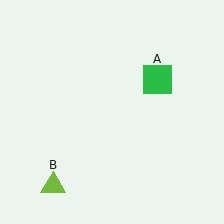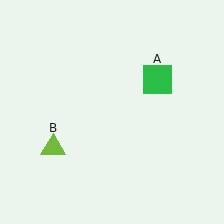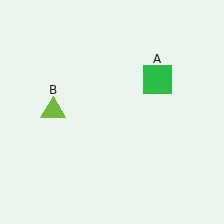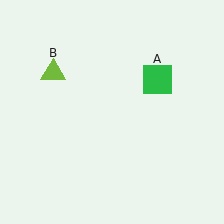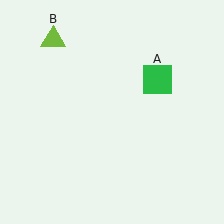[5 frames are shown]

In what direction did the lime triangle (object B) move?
The lime triangle (object B) moved up.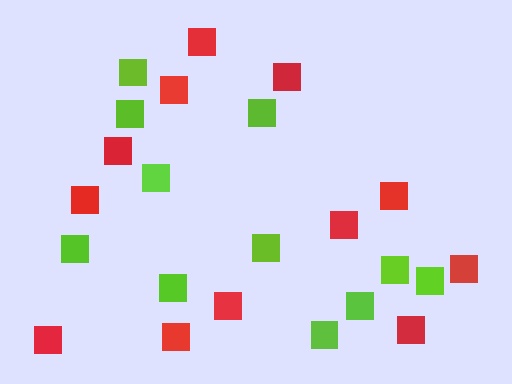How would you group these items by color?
There are 2 groups: one group of lime squares (11) and one group of red squares (12).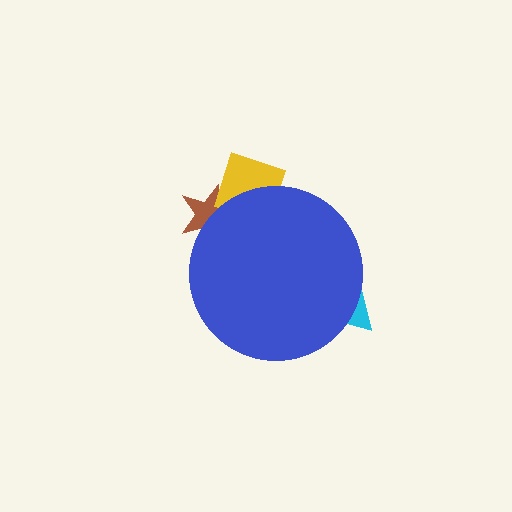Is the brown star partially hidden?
Yes, the brown star is partially hidden behind the blue circle.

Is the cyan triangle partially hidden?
Yes, the cyan triangle is partially hidden behind the blue circle.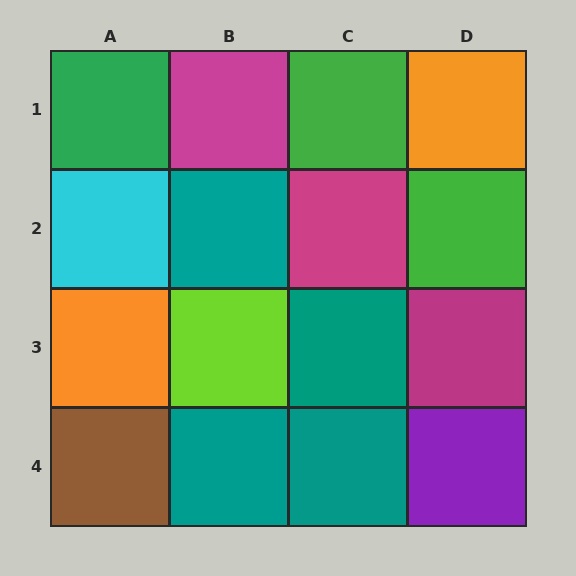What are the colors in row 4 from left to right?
Brown, teal, teal, purple.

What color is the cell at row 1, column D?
Orange.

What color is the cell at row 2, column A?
Cyan.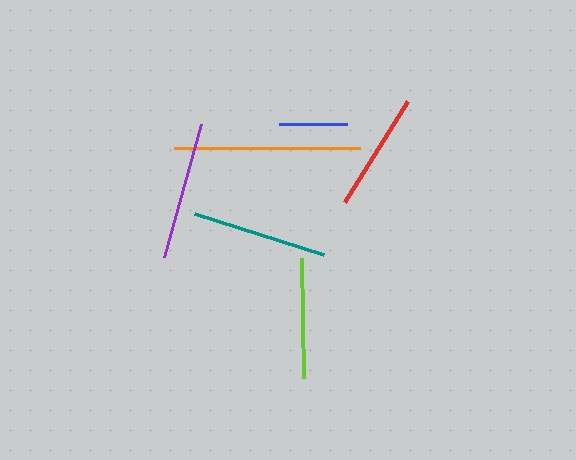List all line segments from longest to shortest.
From longest to shortest: orange, purple, teal, lime, red, blue.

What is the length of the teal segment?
The teal segment is approximately 135 pixels long.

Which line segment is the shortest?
The blue line is the shortest at approximately 68 pixels.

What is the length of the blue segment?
The blue segment is approximately 68 pixels long.